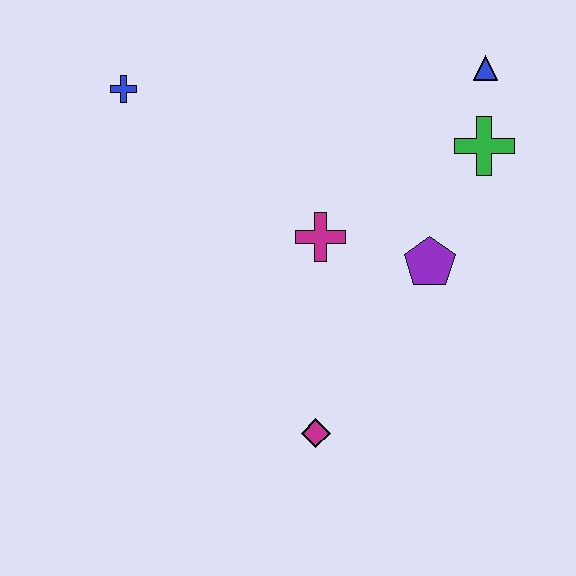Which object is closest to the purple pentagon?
The magenta cross is closest to the purple pentagon.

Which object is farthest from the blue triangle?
The magenta diamond is farthest from the blue triangle.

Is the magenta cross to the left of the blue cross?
No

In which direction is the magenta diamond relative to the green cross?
The magenta diamond is below the green cross.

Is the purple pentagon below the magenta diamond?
No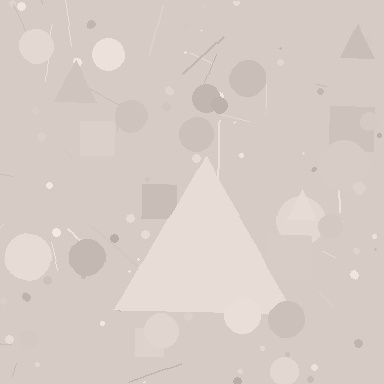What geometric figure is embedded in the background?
A triangle is embedded in the background.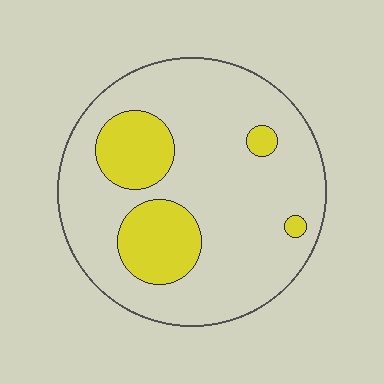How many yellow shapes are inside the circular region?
4.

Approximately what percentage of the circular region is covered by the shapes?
Approximately 20%.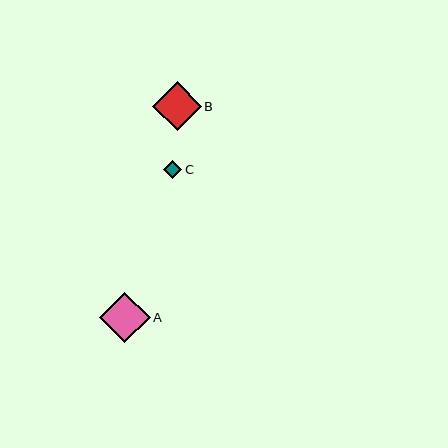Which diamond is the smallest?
Diamond C is the smallest with a size of approximately 18 pixels.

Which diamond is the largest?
Diamond A is the largest with a size of approximately 50 pixels.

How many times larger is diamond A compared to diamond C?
Diamond A is approximately 2.8 times the size of diamond C.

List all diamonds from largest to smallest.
From largest to smallest: A, B, C.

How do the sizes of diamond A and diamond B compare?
Diamond A and diamond B are approximately the same size.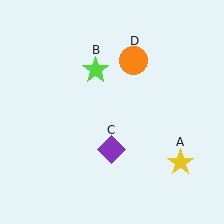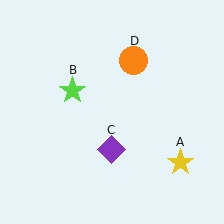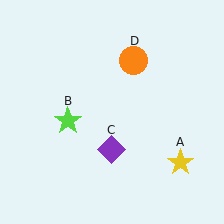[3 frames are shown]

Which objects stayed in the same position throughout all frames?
Yellow star (object A) and purple diamond (object C) and orange circle (object D) remained stationary.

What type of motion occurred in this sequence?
The lime star (object B) rotated counterclockwise around the center of the scene.